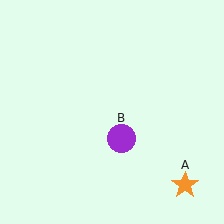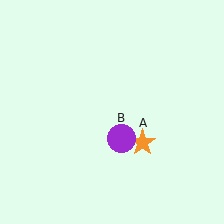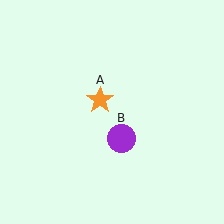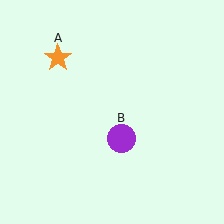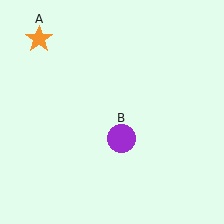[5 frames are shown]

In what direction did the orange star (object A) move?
The orange star (object A) moved up and to the left.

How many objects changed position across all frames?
1 object changed position: orange star (object A).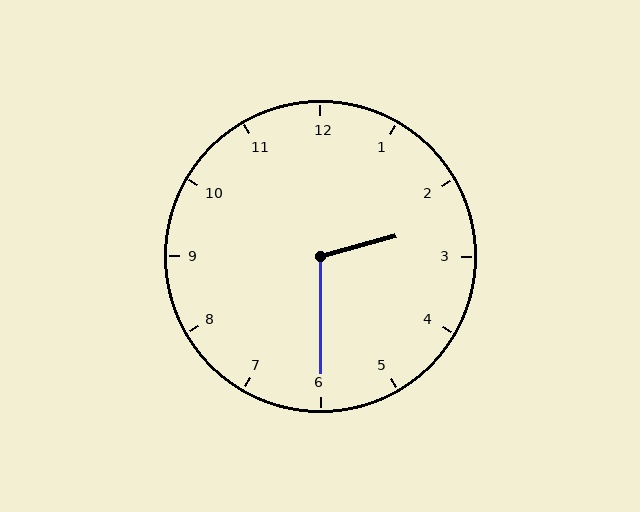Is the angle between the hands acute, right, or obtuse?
It is obtuse.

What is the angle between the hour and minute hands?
Approximately 105 degrees.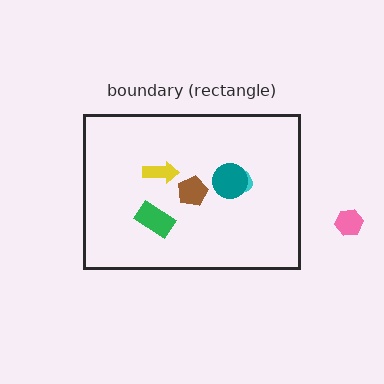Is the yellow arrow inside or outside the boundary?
Inside.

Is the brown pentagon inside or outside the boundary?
Inside.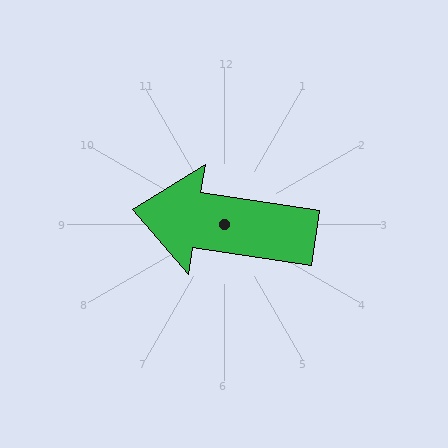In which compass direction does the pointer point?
West.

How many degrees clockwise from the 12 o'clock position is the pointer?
Approximately 279 degrees.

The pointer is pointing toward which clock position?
Roughly 9 o'clock.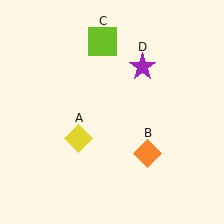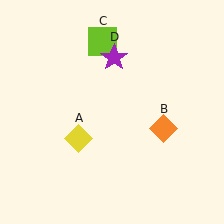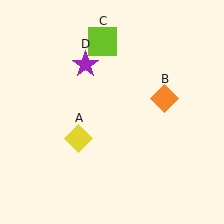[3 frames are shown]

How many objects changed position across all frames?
2 objects changed position: orange diamond (object B), purple star (object D).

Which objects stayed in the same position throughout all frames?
Yellow diamond (object A) and lime square (object C) remained stationary.